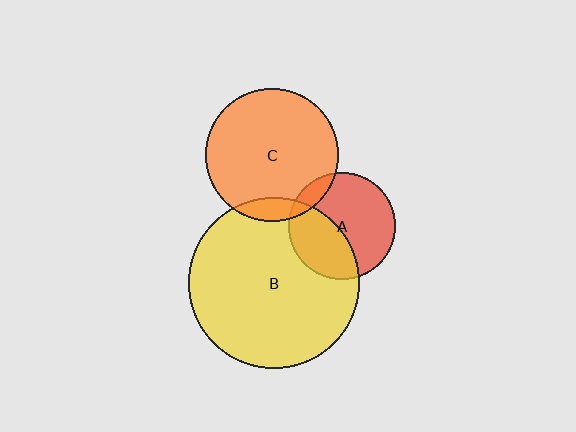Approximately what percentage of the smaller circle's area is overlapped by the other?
Approximately 10%.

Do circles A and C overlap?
Yes.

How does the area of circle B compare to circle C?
Approximately 1.7 times.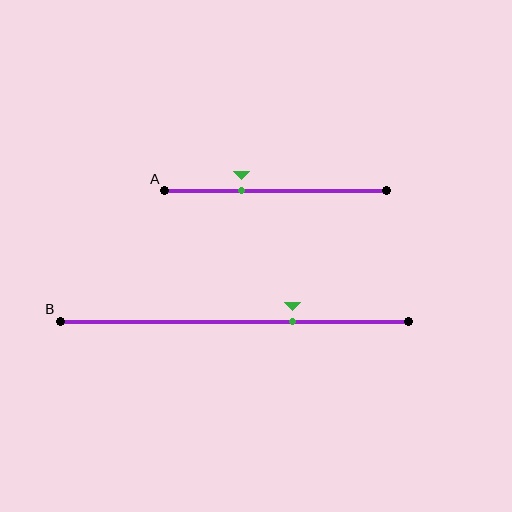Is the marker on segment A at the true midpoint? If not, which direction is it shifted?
No, the marker on segment A is shifted to the left by about 16% of the segment length.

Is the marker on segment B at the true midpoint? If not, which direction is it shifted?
No, the marker on segment B is shifted to the right by about 17% of the segment length.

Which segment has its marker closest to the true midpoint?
Segment A has its marker closest to the true midpoint.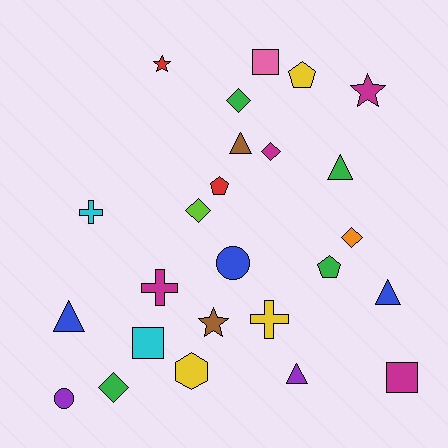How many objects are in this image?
There are 25 objects.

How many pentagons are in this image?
There are 3 pentagons.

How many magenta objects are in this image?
There are 4 magenta objects.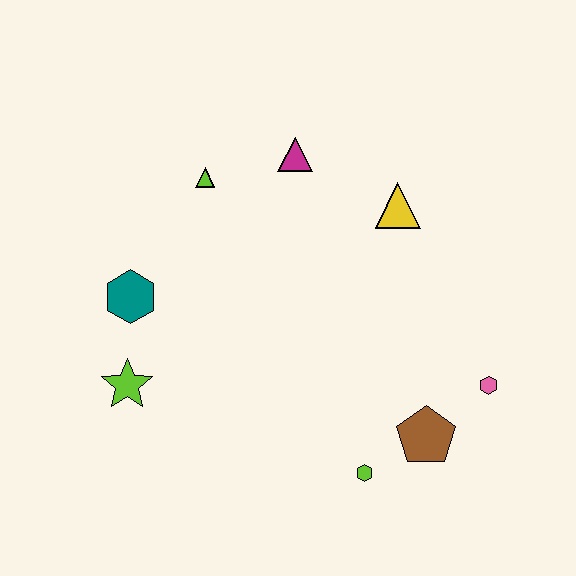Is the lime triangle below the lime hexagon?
No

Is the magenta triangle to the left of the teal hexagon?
No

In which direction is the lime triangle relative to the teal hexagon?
The lime triangle is above the teal hexagon.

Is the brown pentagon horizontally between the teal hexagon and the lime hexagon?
No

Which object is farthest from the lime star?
The pink hexagon is farthest from the lime star.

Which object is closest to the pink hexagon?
The brown pentagon is closest to the pink hexagon.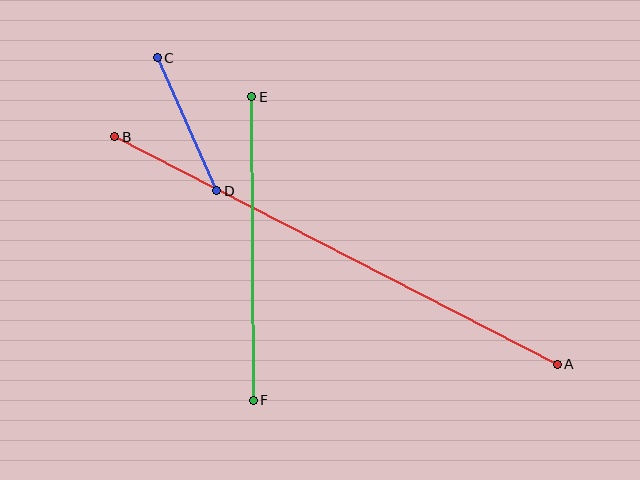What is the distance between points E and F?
The distance is approximately 304 pixels.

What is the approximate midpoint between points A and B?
The midpoint is at approximately (336, 250) pixels.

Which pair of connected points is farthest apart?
Points A and B are farthest apart.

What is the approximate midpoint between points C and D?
The midpoint is at approximately (187, 124) pixels.